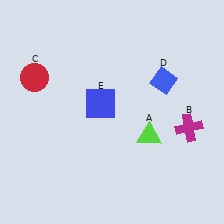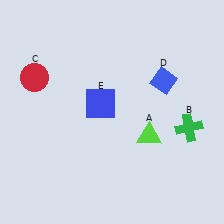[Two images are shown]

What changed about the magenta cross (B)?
In Image 1, B is magenta. In Image 2, it changed to green.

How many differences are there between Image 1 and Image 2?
There is 1 difference between the two images.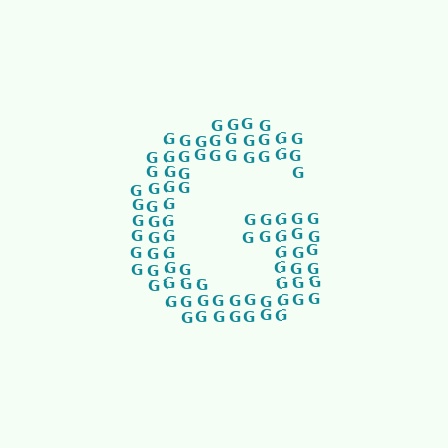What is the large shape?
The large shape is the letter G.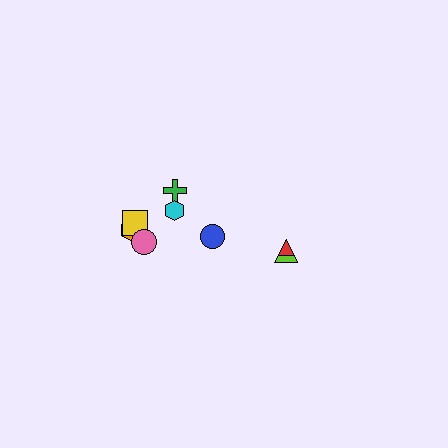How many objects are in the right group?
There are 3 objects.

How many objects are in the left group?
There are 5 objects.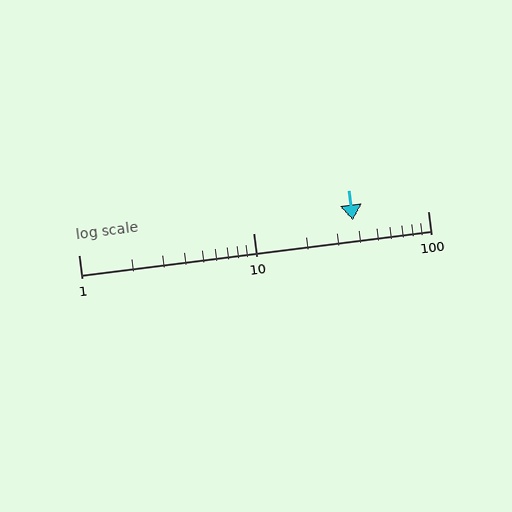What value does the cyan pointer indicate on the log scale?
The pointer indicates approximately 37.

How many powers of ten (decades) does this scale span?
The scale spans 2 decades, from 1 to 100.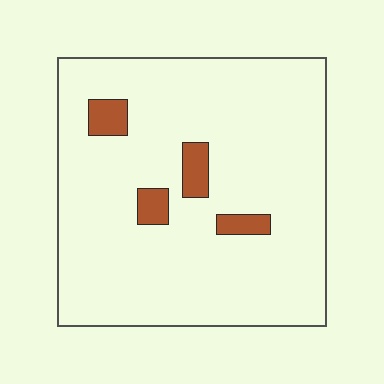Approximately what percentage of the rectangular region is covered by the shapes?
Approximately 5%.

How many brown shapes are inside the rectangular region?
4.